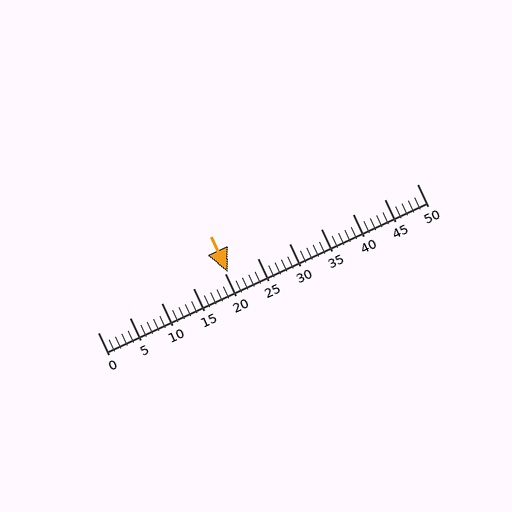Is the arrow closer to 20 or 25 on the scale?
The arrow is closer to 20.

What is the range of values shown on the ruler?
The ruler shows values from 0 to 50.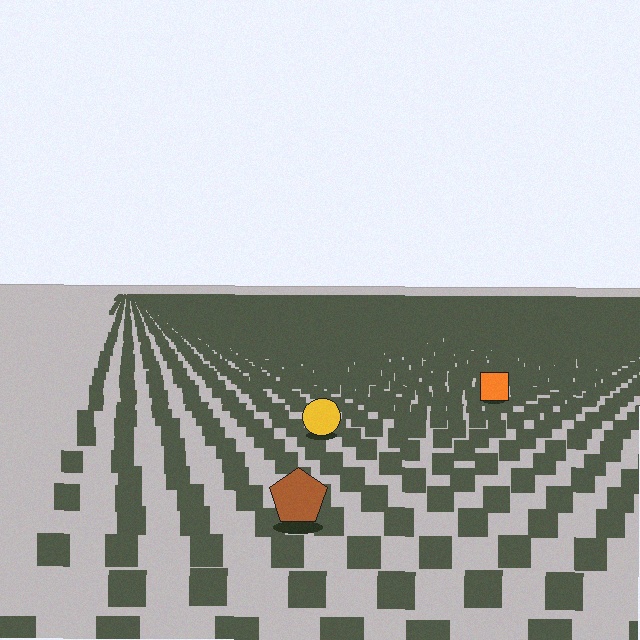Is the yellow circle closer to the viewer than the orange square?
Yes. The yellow circle is closer — you can tell from the texture gradient: the ground texture is coarser near it.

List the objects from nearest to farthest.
From nearest to farthest: the brown pentagon, the yellow circle, the orange square.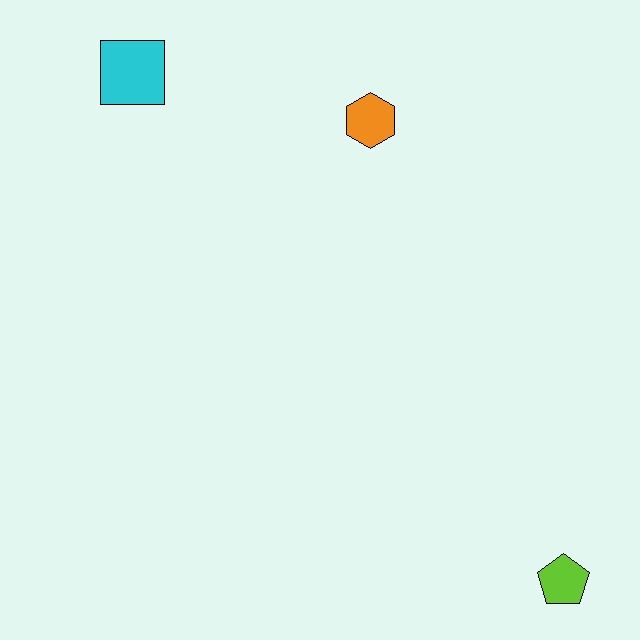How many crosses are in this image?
There are no crosses.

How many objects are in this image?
There are 3 objects.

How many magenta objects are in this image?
There are no magenta objects.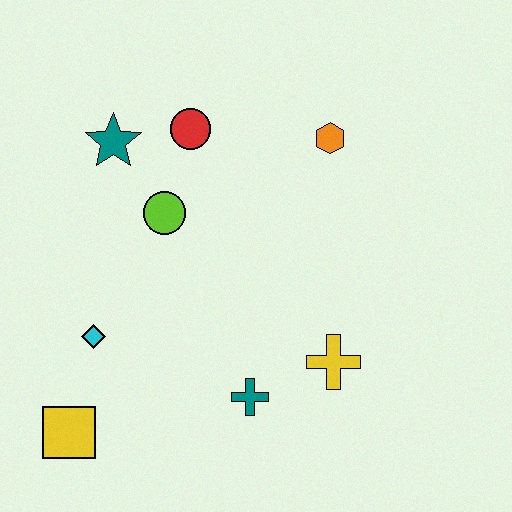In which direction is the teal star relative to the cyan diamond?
The teal star is above the cyan diamond.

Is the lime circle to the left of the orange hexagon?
Yes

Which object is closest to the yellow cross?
The teal cross is closest to the yellow cross.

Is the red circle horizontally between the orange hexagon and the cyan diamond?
Yes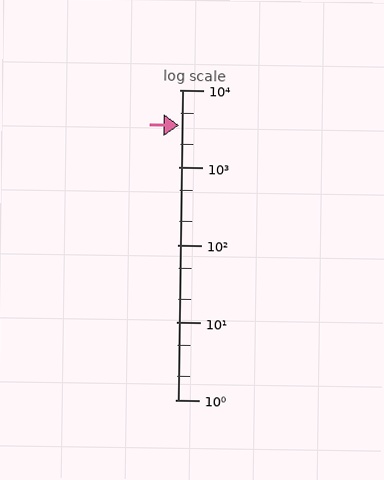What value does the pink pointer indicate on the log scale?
The pointer indicates approximately 3500.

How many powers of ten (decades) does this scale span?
The scale spans 4 decades, from 1 to 10000.